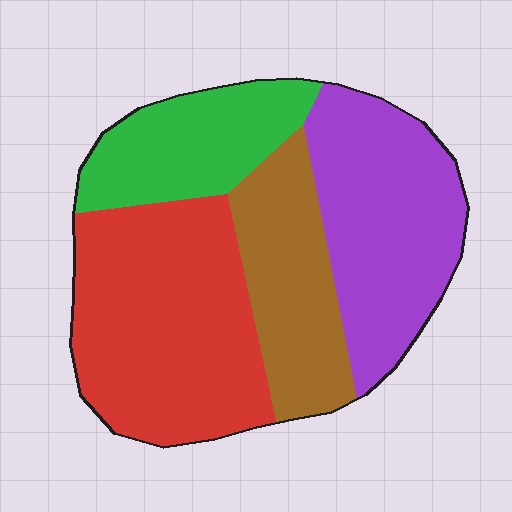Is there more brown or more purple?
Purple.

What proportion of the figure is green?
Green covers about 15% of the figure.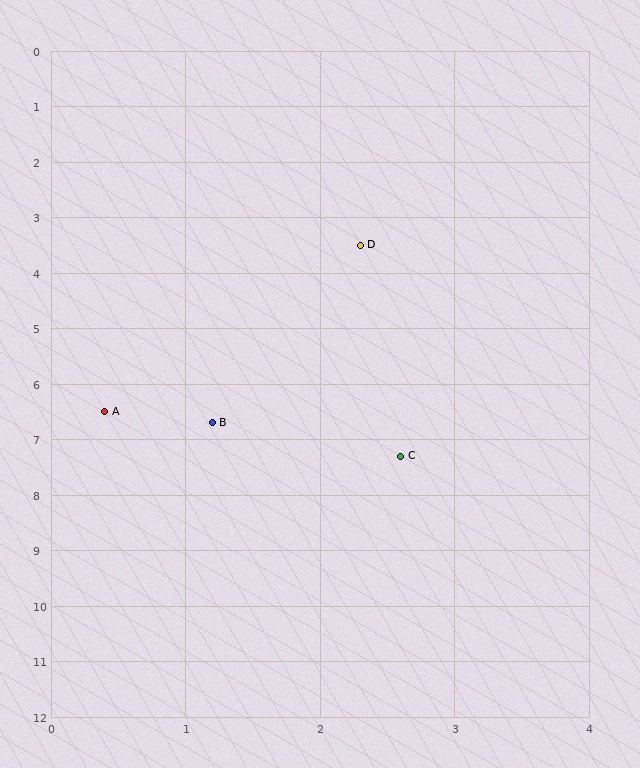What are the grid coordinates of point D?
Point D is at approximately (2.3, 3.5).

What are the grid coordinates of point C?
Point C is at approximately (2.6, 7.3).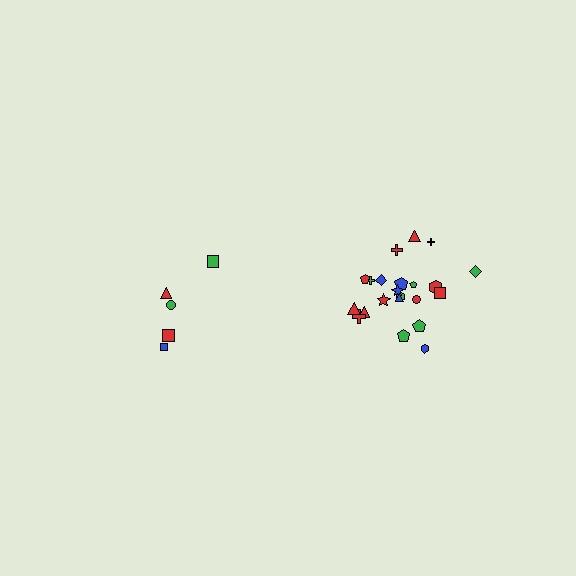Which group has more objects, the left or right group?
The right group.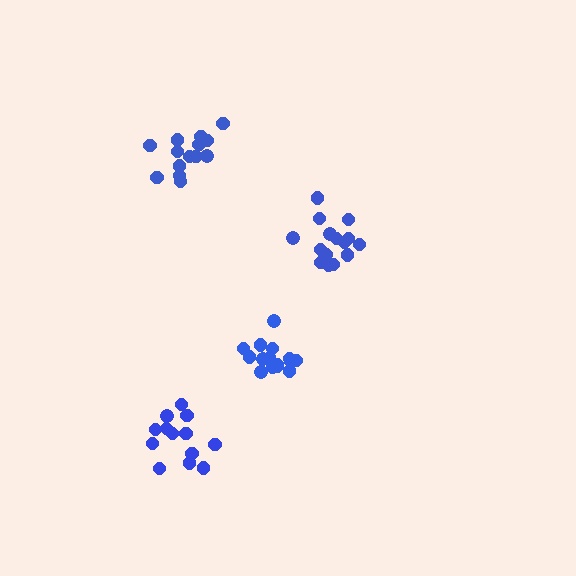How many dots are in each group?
Group 1: 15 dots, Group 2: 14 dots, Group 3: 15 dots, Group 4: 13 dots (57 total).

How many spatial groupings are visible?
There are 4 spatial groupings.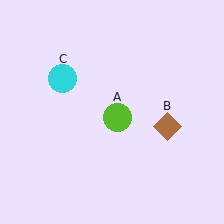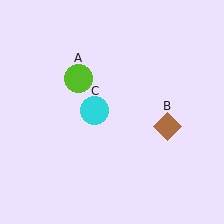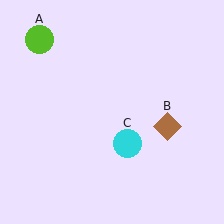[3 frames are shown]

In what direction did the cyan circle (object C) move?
The cyan circle (object C) moved down and to the right.